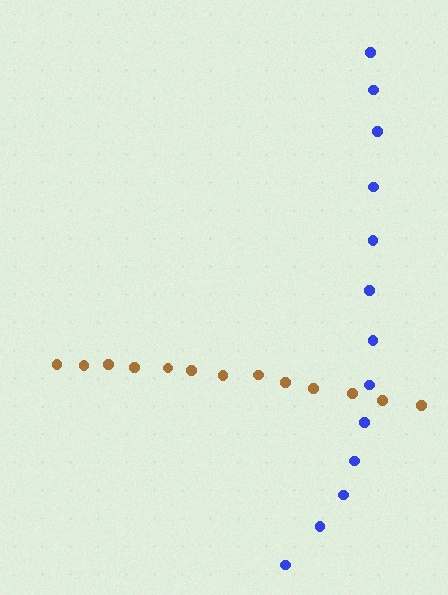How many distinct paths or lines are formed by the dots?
There are 2 distinct paths.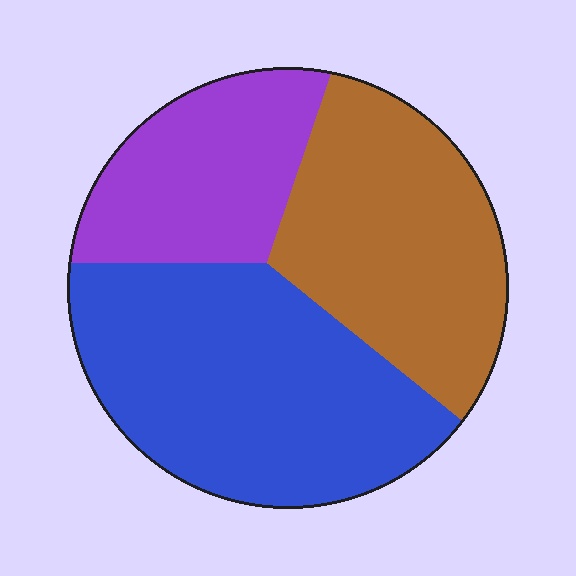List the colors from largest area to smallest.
From largest to smallest: blue, brown, purple.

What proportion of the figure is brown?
Brown covers 34% of the figure.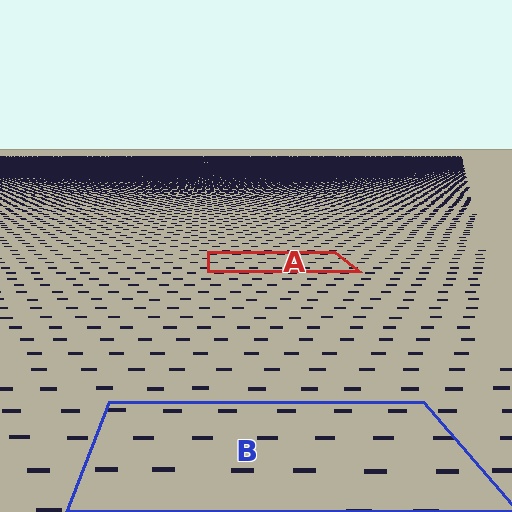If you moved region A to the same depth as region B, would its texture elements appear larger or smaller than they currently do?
They would appear larger. At a closer depth, the same texture elements are projected at a bigger on-screen size.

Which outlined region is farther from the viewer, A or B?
Region A is farther from the viewer — the texture elements inside it appear smaller and more densely packed.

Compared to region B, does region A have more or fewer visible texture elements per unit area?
Region A has more texture elements per unit area — they are packed more densely because it is farther away.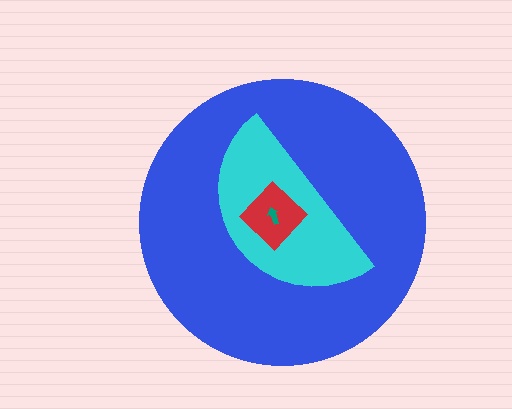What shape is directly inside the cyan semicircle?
The red diamond.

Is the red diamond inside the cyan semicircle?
Yes.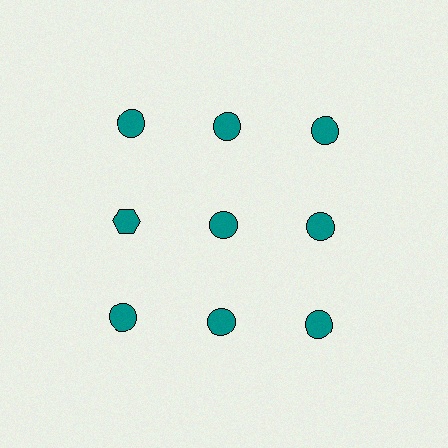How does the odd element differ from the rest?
It has a different shape: hexagon instead of circle.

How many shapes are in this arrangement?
There are 9 shapes arranged in a grid pattern.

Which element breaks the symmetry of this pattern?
The teal hexagon in the second row, leftmost column breaks the symmetry. All other shapes are teal circles.